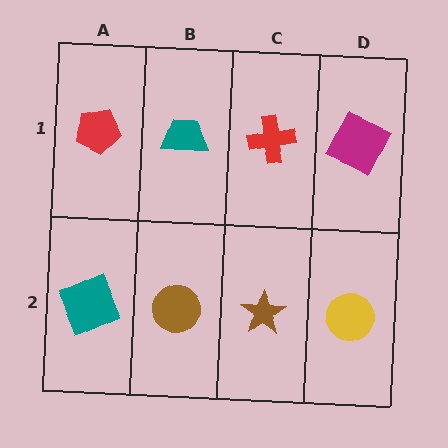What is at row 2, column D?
A yellow circle.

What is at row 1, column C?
A red cross.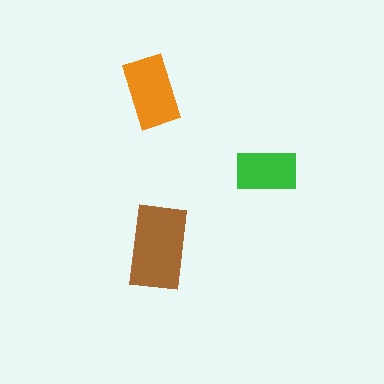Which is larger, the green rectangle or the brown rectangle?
The brown one.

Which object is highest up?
The orange rectangle is topmost.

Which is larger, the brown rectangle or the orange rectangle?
The brown one.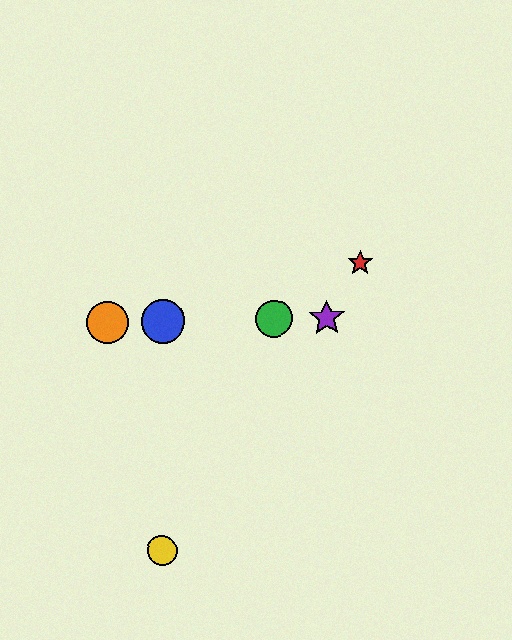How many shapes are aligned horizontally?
4 shapes (the blue circle, the green circle, the purple star, the orange circle) are aligned horizontally.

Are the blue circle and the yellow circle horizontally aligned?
No, the blue circle is at y≈321 and the yellow circle is at y≈550.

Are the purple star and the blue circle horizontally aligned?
Yes, both are at y≈318.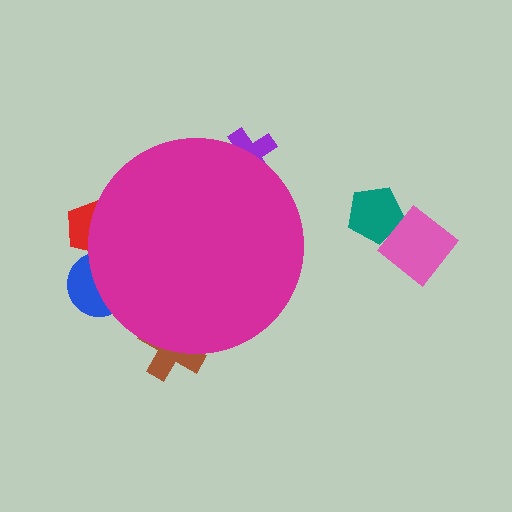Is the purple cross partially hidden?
Yes, the purple cross is partially hidden behind the magenta circle.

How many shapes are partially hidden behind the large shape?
4 shapes are partially hidden.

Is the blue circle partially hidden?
Yes, the blue circle is partially hidden behind the magenta circle.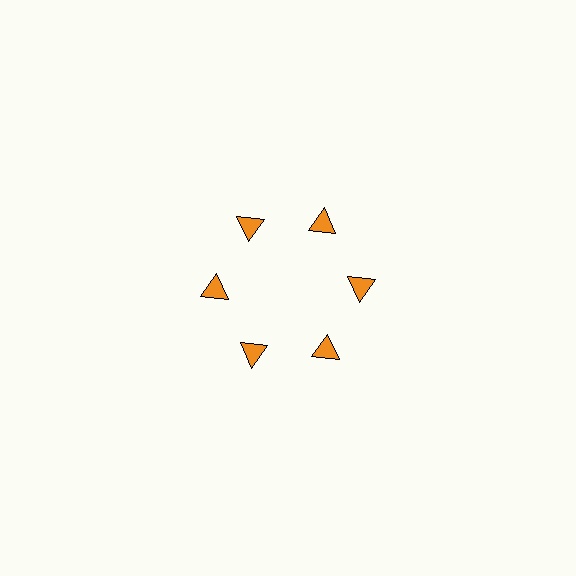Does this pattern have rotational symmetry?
Yes, this pattern has 6-fold rotational symmetry. It looks the same after rotating 60 degrees around the center.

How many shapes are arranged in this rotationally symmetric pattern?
There are 6 shapes, arranged in 6 groups of 1.